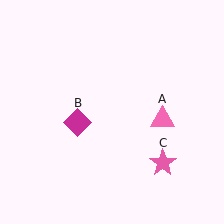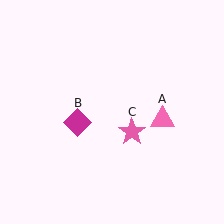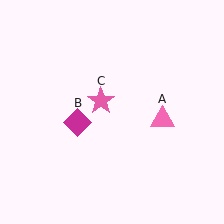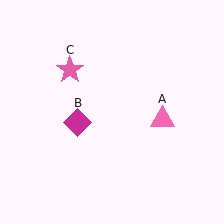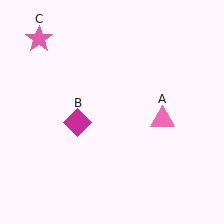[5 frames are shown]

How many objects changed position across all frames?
1 object changed position: pink star (object C).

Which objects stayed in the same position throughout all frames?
Pink triangle (object A) and magenta diamond (object B) remained stationary.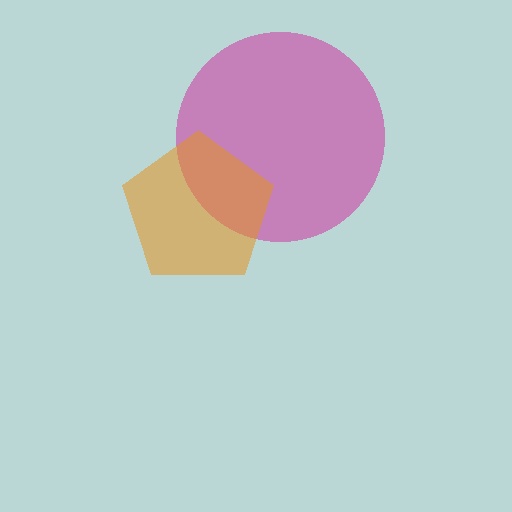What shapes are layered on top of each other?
The layered shapes are: a magenta circle, an orange pentagon.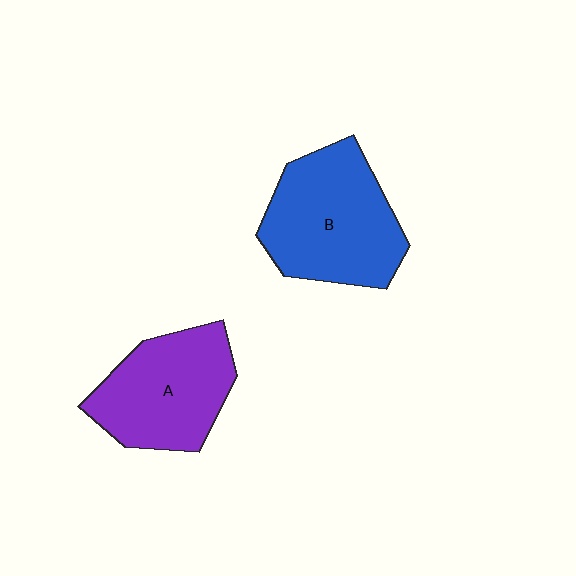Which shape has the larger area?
Shape B (blue).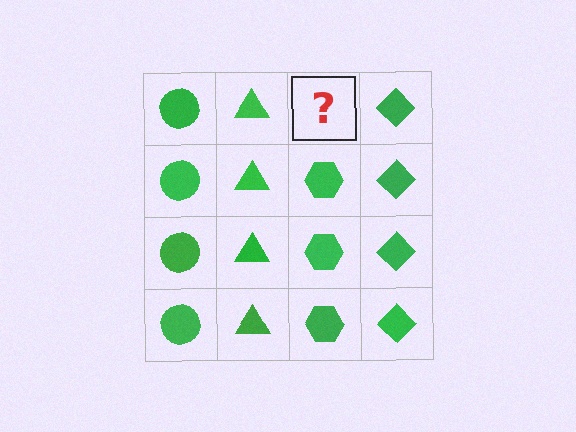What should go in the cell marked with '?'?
The missing cell should contain a green hexagon.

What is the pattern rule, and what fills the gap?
The rule is that each column has a consistent shape. The gap should be filled with a green hexagon.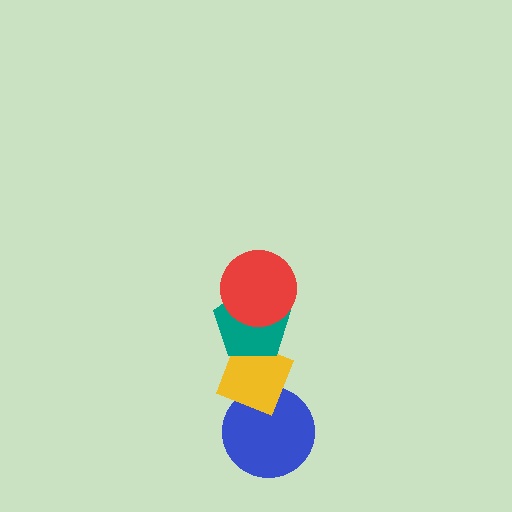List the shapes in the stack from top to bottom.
From top to bottom: the red circle, the teal pentagon, the yellow diamond, the blue circle.